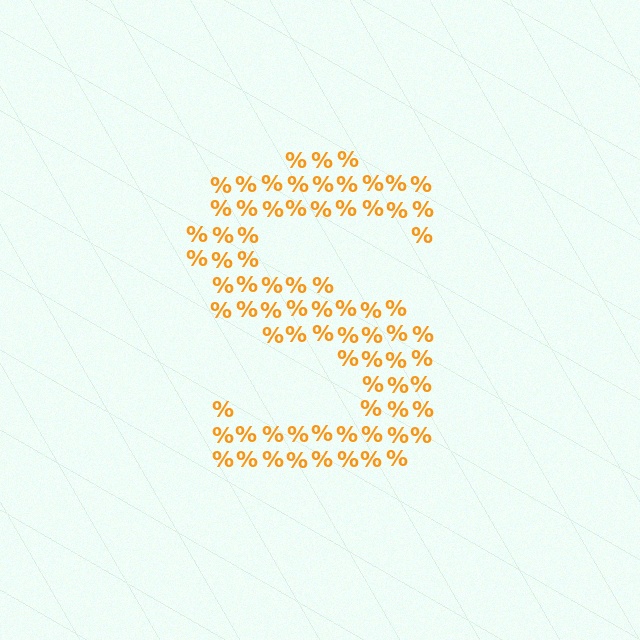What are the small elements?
The small elements are percent signs.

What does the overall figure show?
The overall figure shows the letter S.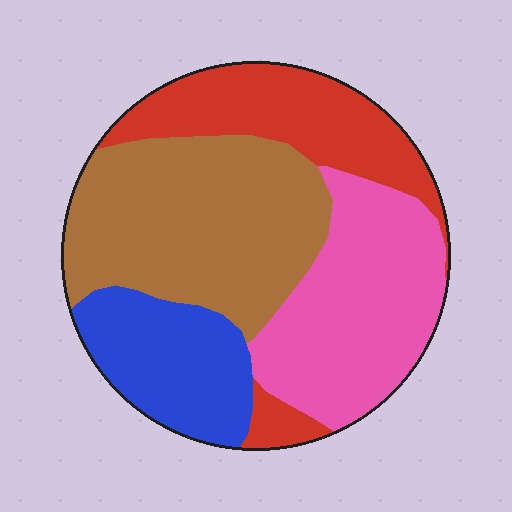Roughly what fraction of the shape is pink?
Pink covers around 25% of the shape.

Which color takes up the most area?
Brown, at roughly 35%.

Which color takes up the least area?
Blue, at roughly 15%.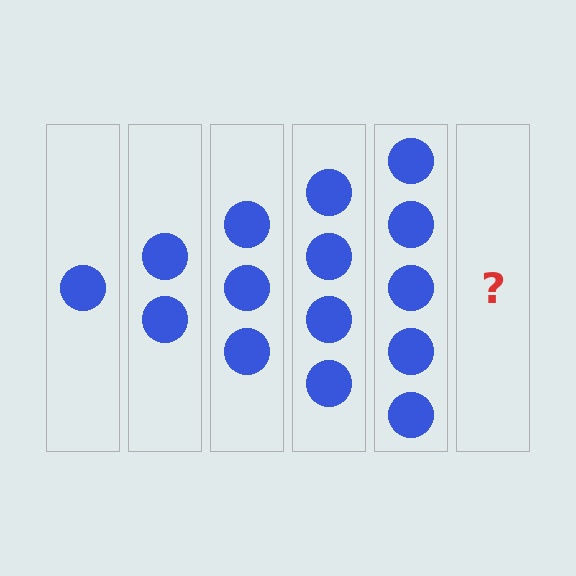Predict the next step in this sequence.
The next step is 6 circles.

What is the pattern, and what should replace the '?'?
The pattern is that each step adds one more circle. The '?' should be 6 circles.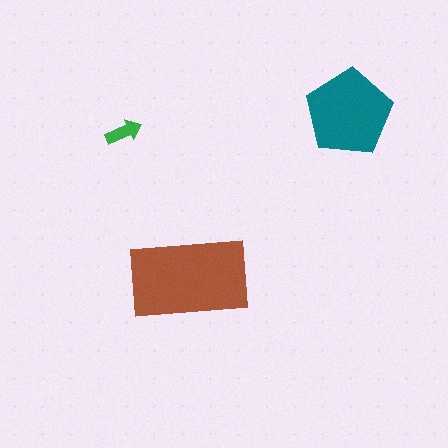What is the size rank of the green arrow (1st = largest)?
3rd.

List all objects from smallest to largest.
The green arrow, the teal pentagon, the brown rectangle.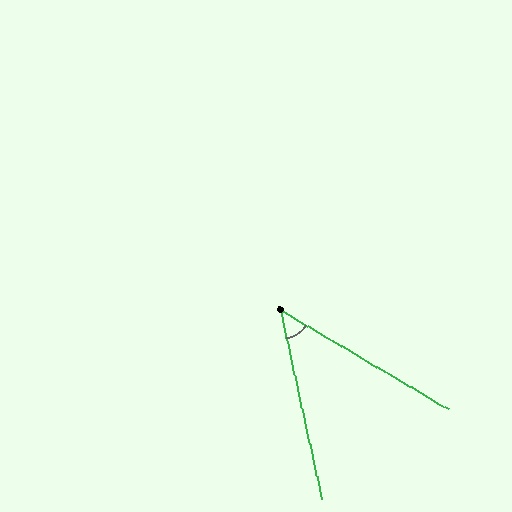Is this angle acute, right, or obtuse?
It is acute.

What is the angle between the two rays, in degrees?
Approximately 47 degrees.